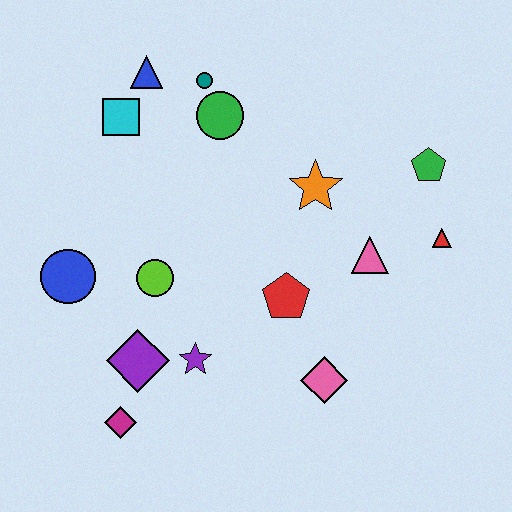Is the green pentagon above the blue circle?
Yes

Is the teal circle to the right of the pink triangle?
No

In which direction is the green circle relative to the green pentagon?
The green circle is to the left of the green pentagon.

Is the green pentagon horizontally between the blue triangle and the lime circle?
No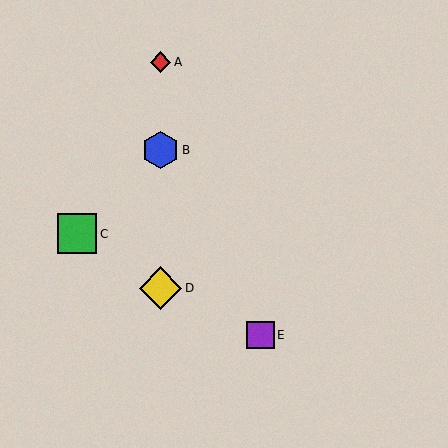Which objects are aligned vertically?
Objects A, B, D are aligned vertically.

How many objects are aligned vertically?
3 objects (A, B, D) are aligned vertically.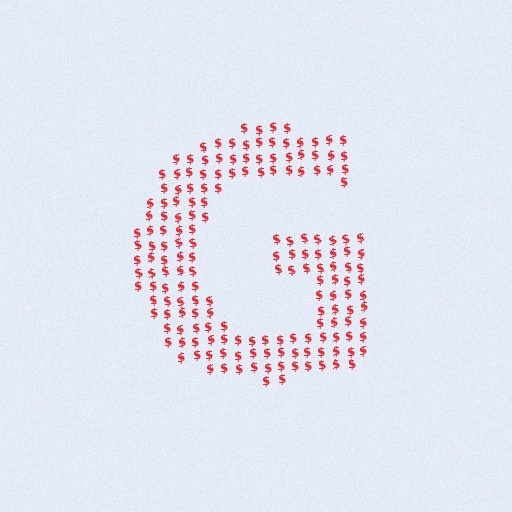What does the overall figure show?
The overall figure shows the letter G.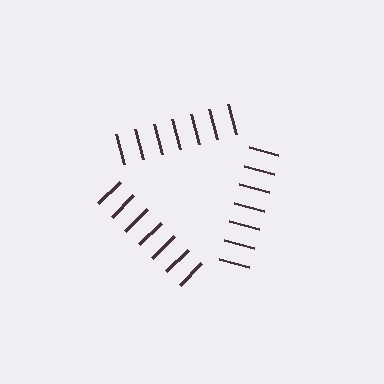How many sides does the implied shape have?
3 sides — the line-ends trace a triangle.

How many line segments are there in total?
21 — 7 along each of the 3 edges.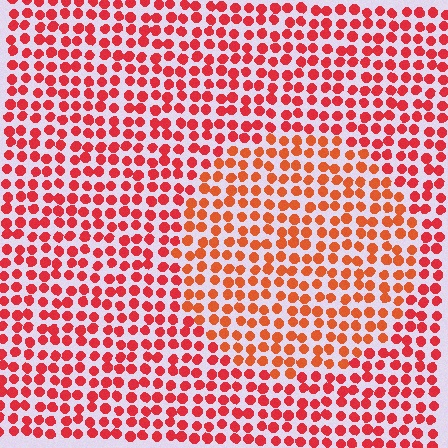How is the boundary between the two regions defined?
The boundary is defined purely by a slight shift in hue (about 21 degrees). Spacing, size, and orientation are identical on both sides.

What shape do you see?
I see a circle.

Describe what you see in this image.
The image is filled with small red elements in a uniform arrangement. A circle-shaped region is visible where the elements are tinted to a slightly different hue, forming a subtle color boundary.